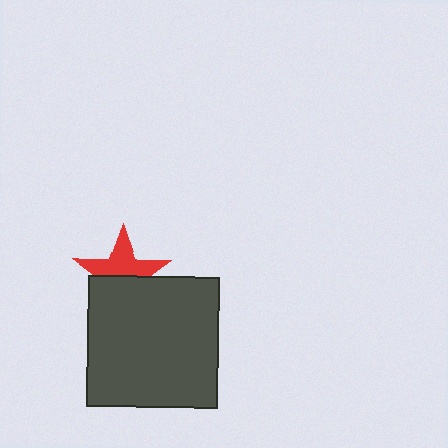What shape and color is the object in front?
The object in front is a dark gray square.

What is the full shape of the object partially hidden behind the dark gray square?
The partially hidden object is a red star.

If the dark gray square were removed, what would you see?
You would see the complete red star.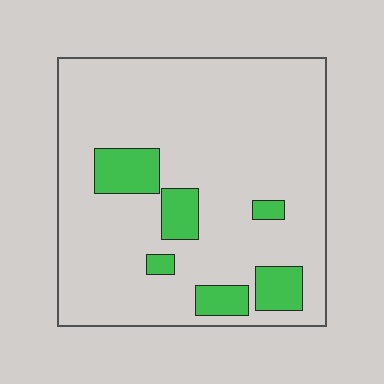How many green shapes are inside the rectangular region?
6.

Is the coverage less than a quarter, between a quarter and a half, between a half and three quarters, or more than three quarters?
Less than a quarter.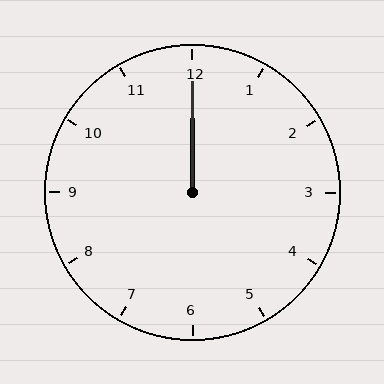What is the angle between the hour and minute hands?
Approximately 0 degrees.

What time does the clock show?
12:00.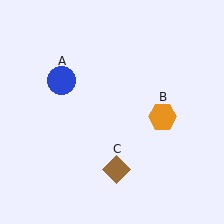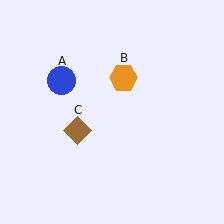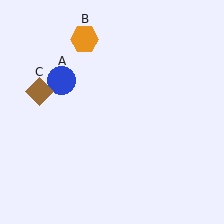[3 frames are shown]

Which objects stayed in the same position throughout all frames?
Blue circle (object A) remained stationary.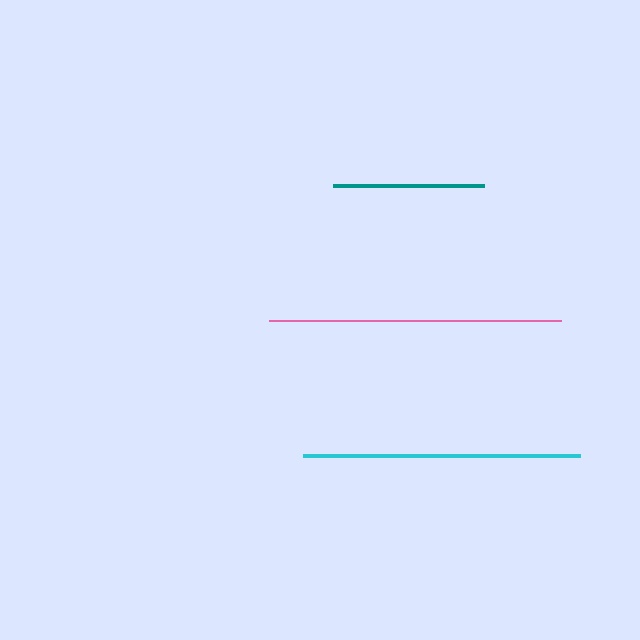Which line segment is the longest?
The pink line is the longest at approximately 292 pixels.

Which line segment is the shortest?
The teal line is the shortest at approximately 151 pixels.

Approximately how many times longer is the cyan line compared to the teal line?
The cyan line is approximately 1.8 times the length of the teal line.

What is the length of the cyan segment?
The cyan segment is approximately 276 pixels long.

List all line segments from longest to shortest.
From longest to shortest: pink, cyan, teal.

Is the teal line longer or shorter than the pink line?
The pink line is longer than the teal line.